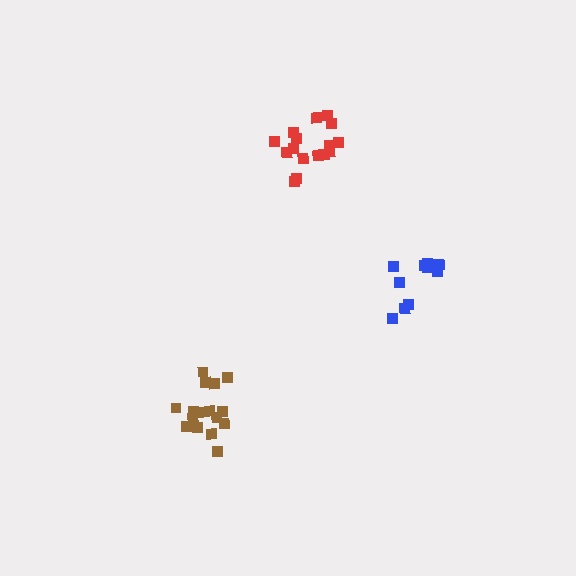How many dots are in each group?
Group 1: 16 dots, Group 2: 10 dots, Group 3: 16 dots (42 total).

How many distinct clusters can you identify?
There are 3 distinct clusters.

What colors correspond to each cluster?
The clusters are colored: brown, blue, red.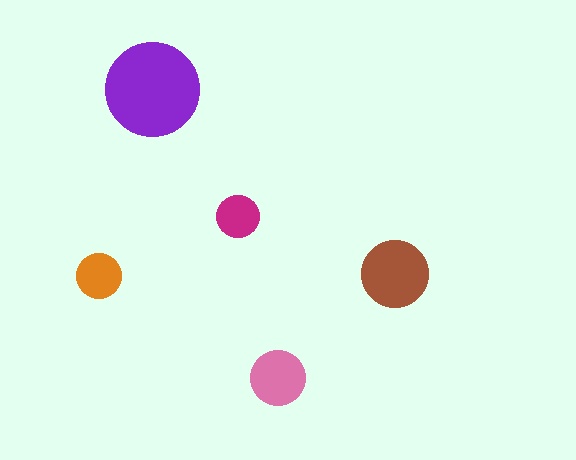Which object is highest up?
The purple circle is topmost.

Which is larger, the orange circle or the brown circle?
The brown one.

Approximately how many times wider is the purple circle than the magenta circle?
About 2 times wider.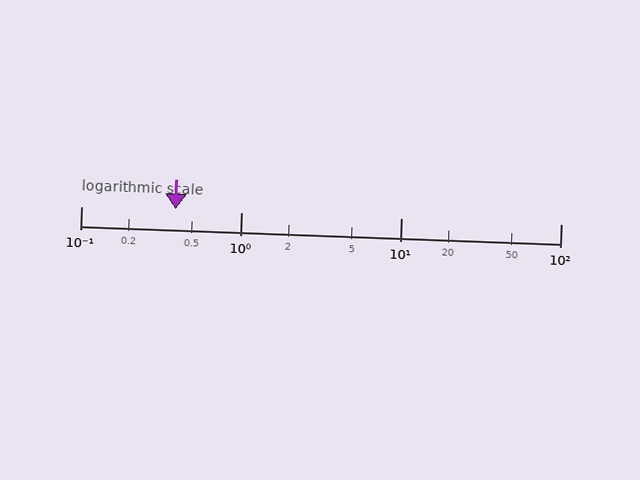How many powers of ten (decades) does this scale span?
The scale spans 3 decades, from 0.1 to 100.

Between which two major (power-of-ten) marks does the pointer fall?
The pointer is between 0.1 and 1.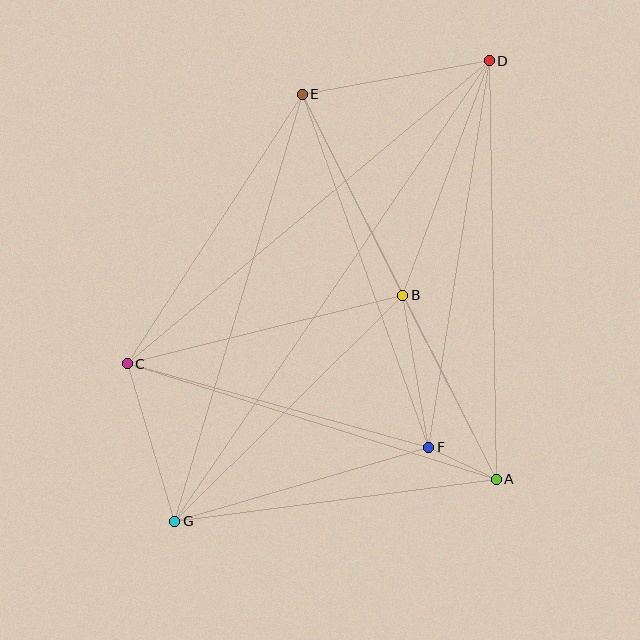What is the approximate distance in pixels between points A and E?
The distance between A and E is approximately 431 pixels.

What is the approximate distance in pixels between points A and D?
The distance between A and D is approximately 419 pixels.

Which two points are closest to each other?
Points A and F are closest to each other.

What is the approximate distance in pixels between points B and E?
The distance between B and E is approximately 225 pixels.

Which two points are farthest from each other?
Points D and G are farthest from each other.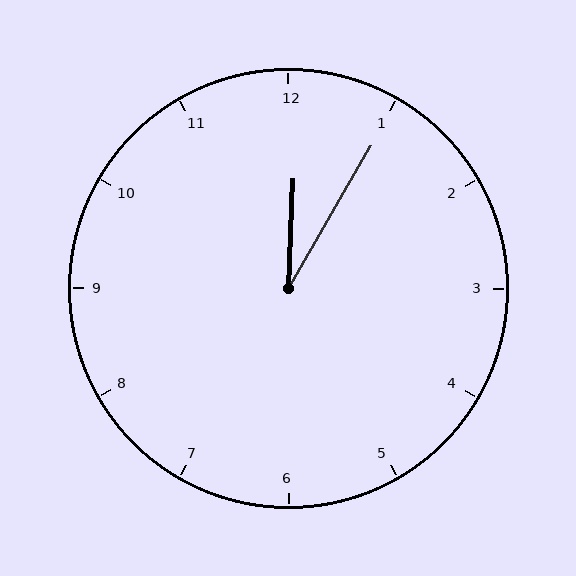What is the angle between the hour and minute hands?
Approximately 28 degrees.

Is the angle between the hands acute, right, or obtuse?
It is acute.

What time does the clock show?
12:05.